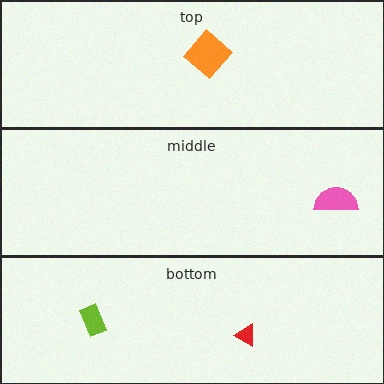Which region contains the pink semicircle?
The middle region.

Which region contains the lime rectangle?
The bottom region.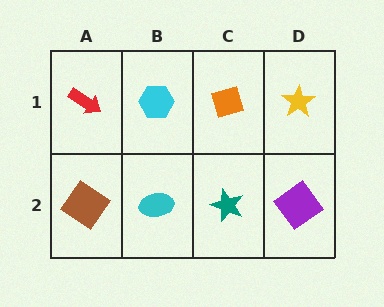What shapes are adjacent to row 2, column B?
A cyan hexagon (row 1, column B), a brown diamond (row 2, column A), a teal star (row 2, column C).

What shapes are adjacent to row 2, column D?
A yellow star (row 1, column D), a teal star (row 2, column C).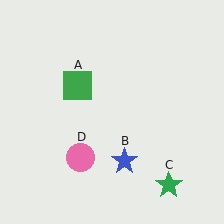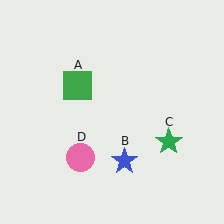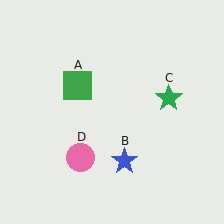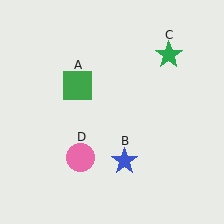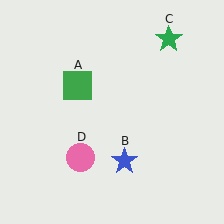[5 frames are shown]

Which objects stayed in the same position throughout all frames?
Green square (object A) and blue star (object B) and pink circle (object D) remained stationary.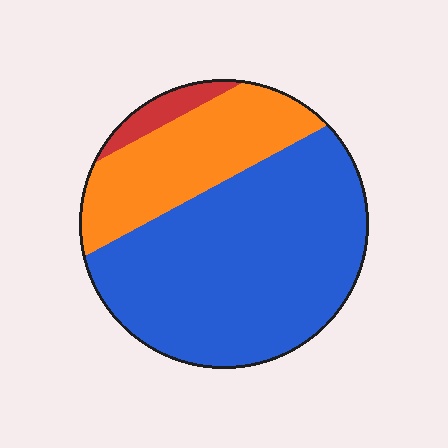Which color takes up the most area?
Blue, at roughly 65%.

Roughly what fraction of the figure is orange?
Orange covers roughly 30% of the figure.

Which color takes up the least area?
Red, at roughly 5%.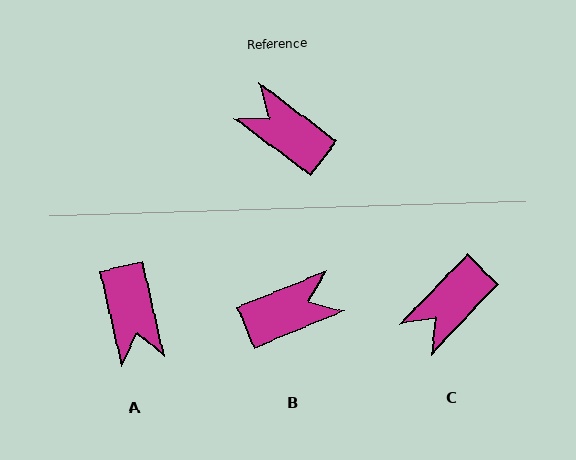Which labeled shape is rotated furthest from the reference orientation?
A, about 140 degrees away.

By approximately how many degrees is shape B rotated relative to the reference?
Approximately 121 degrees clockwise.